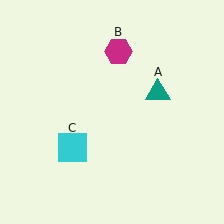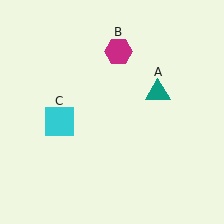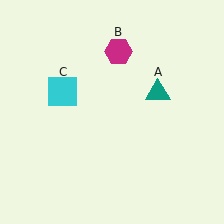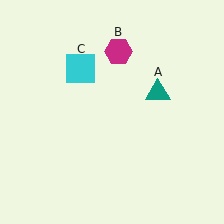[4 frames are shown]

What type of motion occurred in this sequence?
The cyan square (object C) rotated clockwise around the center of the scene.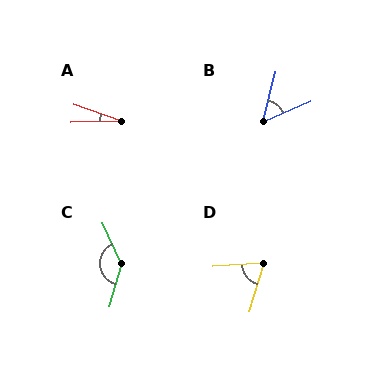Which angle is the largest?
C, at approximately 140 degrees.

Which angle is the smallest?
A, at approximately 21 degrees.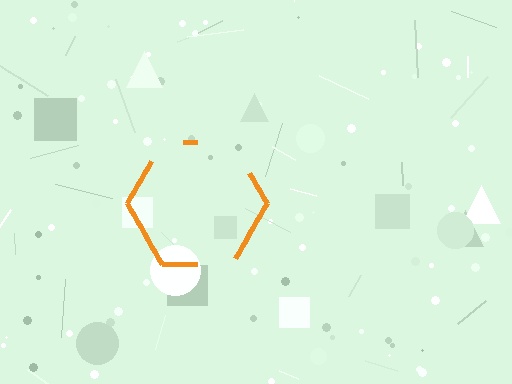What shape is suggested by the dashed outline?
The dashed outline suggests a hexagon.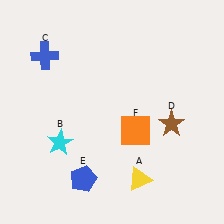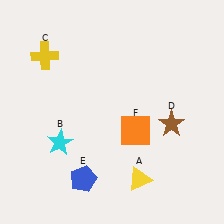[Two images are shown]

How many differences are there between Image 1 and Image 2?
There is 1 difference between the two images.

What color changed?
The cross (C) changed from blue in Image 1 to yellow in Image 2.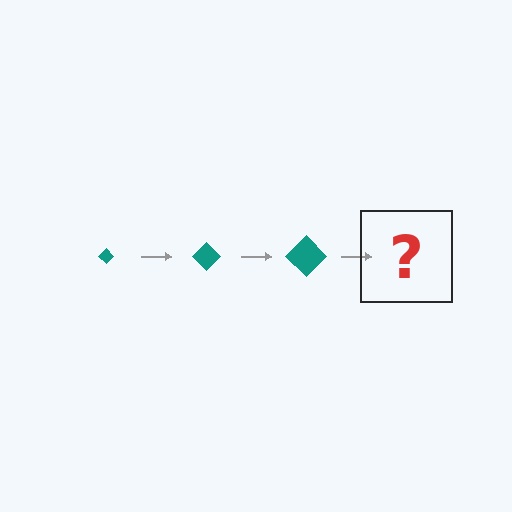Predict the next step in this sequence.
The next step is a teal diamond, larger than the previous one.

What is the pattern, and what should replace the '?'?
The pattern is that the diamond gets progressively larger each step. The '?' should be a teal diamond, larger than the previous one.